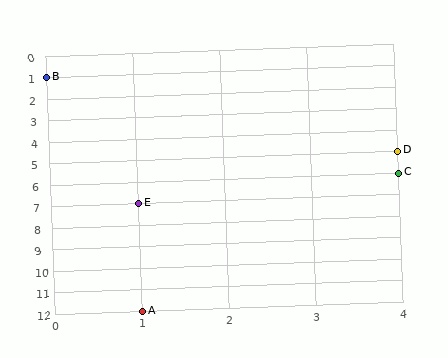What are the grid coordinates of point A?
Point A is at grid coordinates (1, 12).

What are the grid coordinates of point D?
Point D is at grid coordinates (4, 5).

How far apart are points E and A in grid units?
Points E and A are 5 rows apart.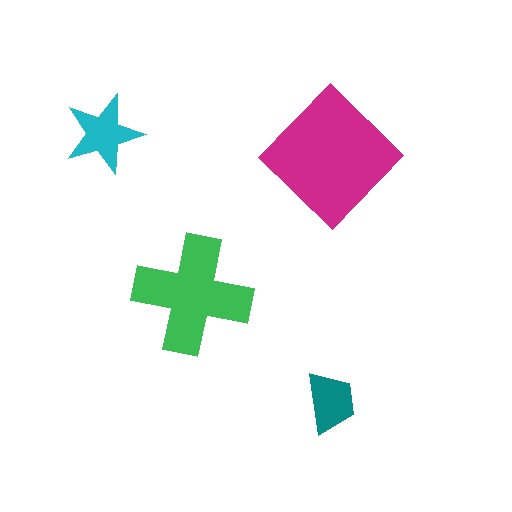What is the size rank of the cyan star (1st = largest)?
3rd.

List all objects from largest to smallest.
The magenta diamond, the green cross, the cyan star, the teal trapezoid.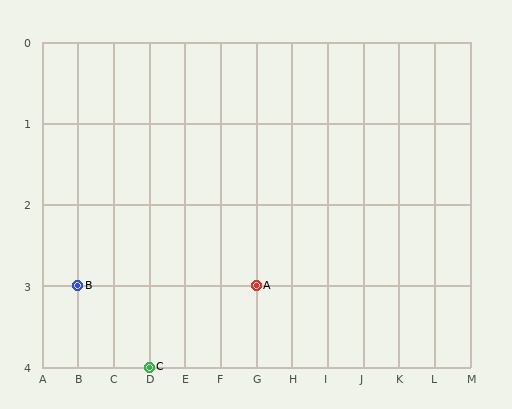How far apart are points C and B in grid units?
Points C and B are 2 columns and 1 row apart (about 2.2 grid units diagonally).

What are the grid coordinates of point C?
Point C is at grid coordinates (D, 4).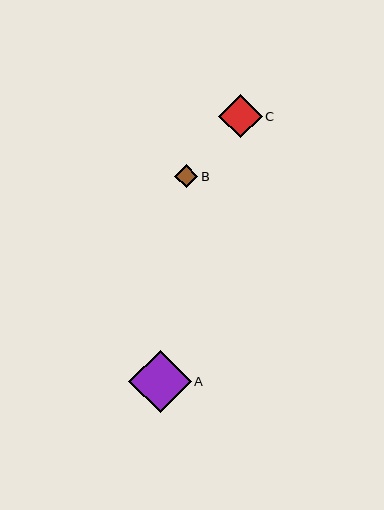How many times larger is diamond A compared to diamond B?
Diamond A is approximately 2.7 times the size of diamond B.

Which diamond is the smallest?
Diamond B is the smallest with a size of approximately 23 pixels.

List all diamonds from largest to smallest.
From largest to smallest: A, C, B.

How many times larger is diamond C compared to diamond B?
Diamond C is approximately 1.9 times the size of diamond B.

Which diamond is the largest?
Diamond A is the largest with a size of approximately 62 pixels.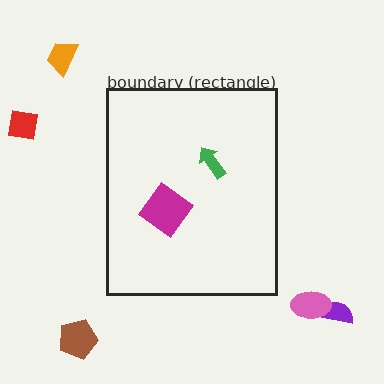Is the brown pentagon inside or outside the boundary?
Outside.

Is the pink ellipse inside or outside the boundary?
Outside.